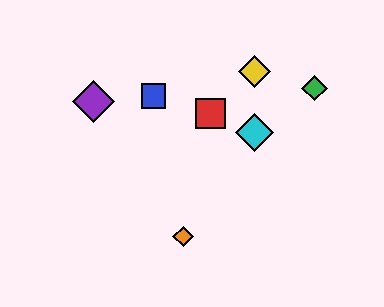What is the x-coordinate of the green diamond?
The green diamond is at x≈314.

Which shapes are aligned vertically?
The yellow diamond, the cyan diamond are aligned vertically.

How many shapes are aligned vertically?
2 shapes (the yellow diamond, the cyan diamond) are aligned vertically.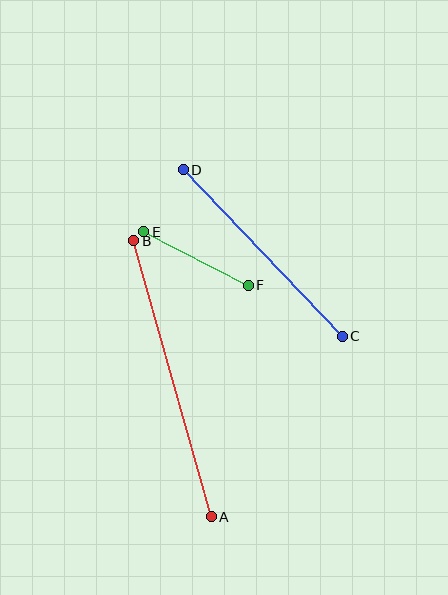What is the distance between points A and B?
The distance is approximately 286 pixels.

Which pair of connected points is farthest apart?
Points A and B are farthest apart.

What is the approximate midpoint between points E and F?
The midpoint is at approximately (196, 258) pixels.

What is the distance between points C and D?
The distance is approximately 230 pixels.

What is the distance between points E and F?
The distance is approximately 117 pixels.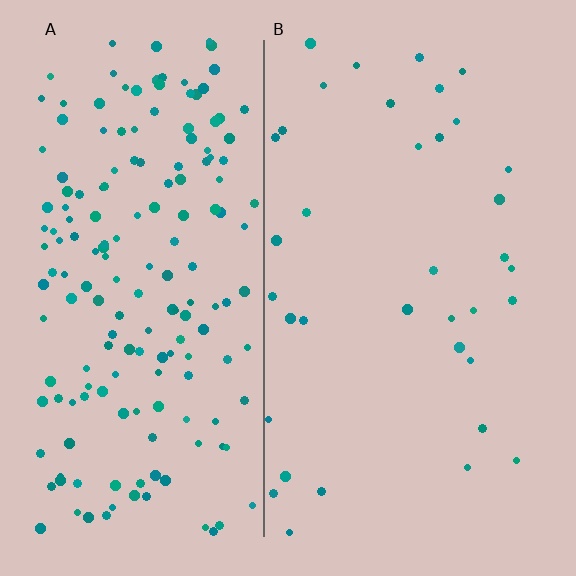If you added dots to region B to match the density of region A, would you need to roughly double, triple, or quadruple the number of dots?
Approximately quadruple.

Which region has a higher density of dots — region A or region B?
A (the left).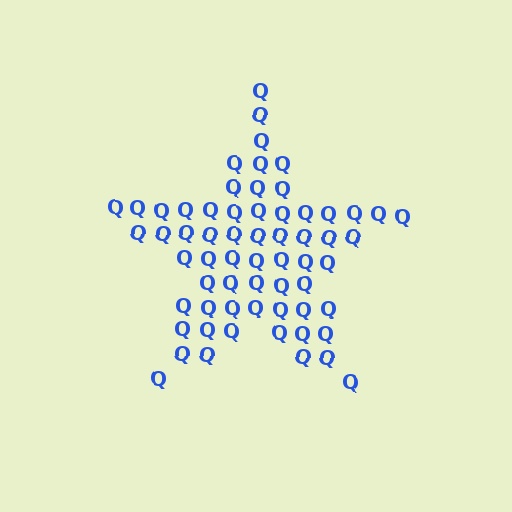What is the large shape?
The large shape is a star.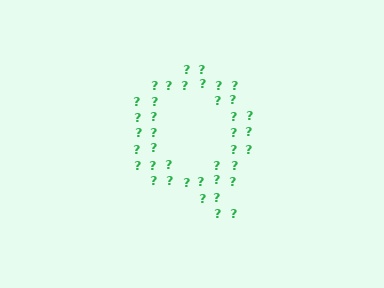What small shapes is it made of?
It is made of small question marks.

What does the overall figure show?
The overall figure shows the letter Q.